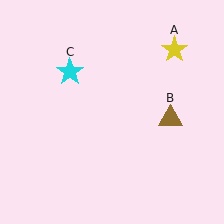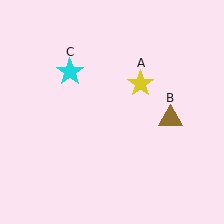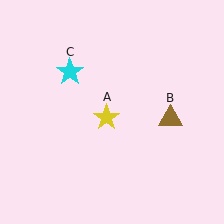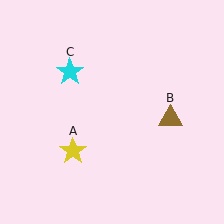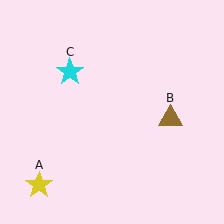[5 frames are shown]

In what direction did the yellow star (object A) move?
The yellow star (object A) moved down and to the left.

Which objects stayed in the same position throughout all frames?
Brown triangle (object B) and cyan star (object C) remained stationary.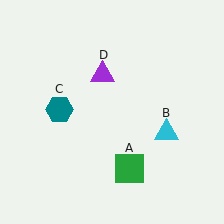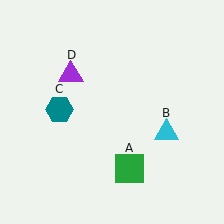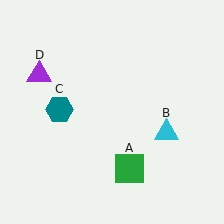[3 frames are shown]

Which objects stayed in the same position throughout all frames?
Green square (object A) and cyan triangle (object B) and teal hexagon (object C) remained stationary.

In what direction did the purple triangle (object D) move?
The purple triangle (object D) moved left.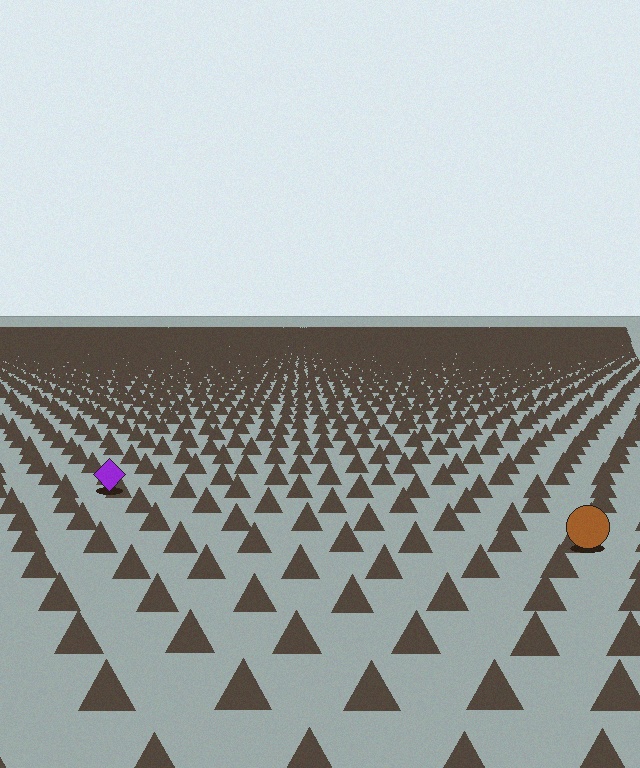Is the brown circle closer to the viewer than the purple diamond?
Yes. The brown circle is closer — you can tell from the texture gradient: the ground texture is coarser near it.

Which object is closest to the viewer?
The brown circle is closest. The texture marks near it are larger and more spread out.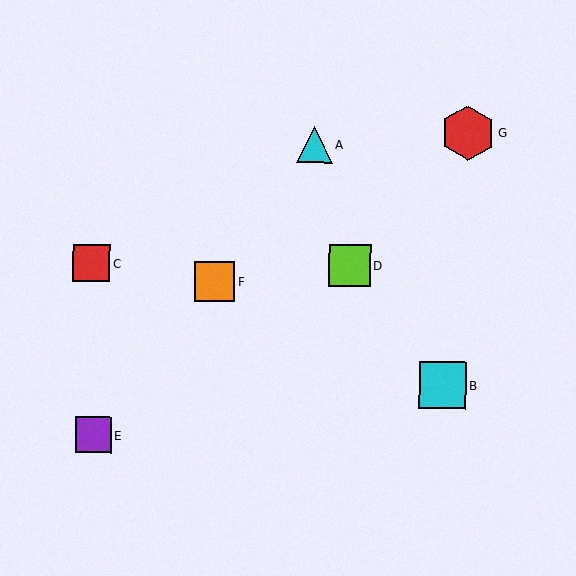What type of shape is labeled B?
Shape B is a cyan square.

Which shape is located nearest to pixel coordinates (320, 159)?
The cyan triangle (labeled A) at (315, 145) is nearest to that location.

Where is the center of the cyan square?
The center of the cyan square is at (442, 385).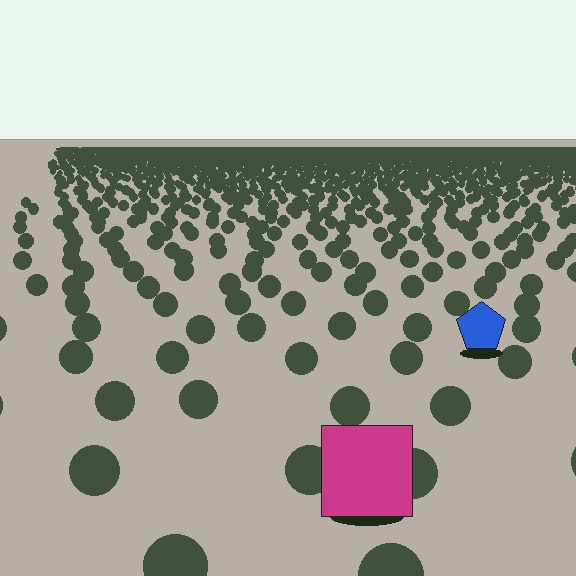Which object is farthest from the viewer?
The blue pentagon is farthest from the viewer. It appears smaller and the ground texture around it is denser.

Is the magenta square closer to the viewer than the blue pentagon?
Yes. The magenta square is closer — you can tell from the texture gradient: the ground texture is coarser near it.